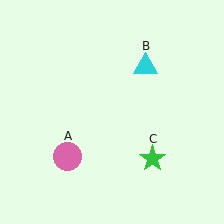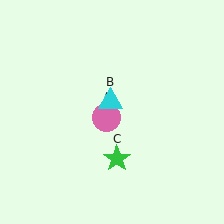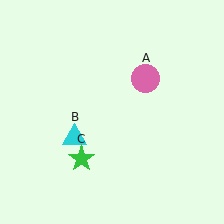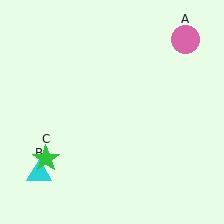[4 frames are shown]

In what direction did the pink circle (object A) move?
The pink circle (object A) moved up and to the right.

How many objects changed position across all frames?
3 objects changed position: pink circle (object A), cyan triangle (object B), green star (object C).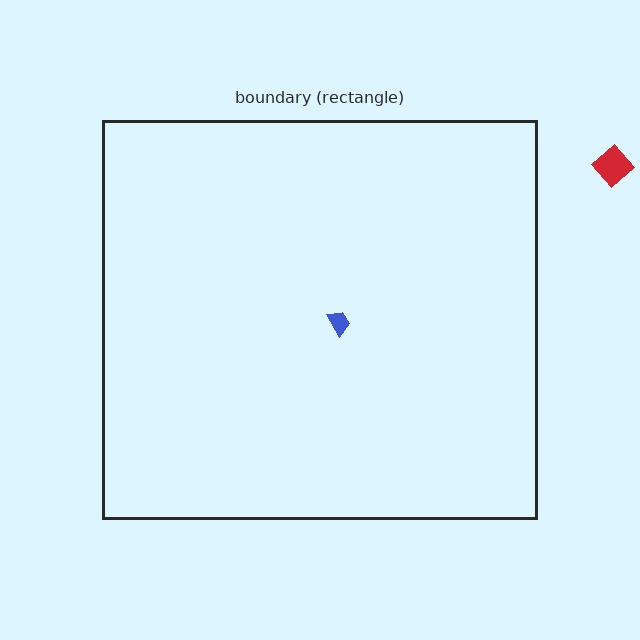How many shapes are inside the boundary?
1 inside, 1 outside.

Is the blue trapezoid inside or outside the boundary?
Inside.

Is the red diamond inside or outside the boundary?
Outside.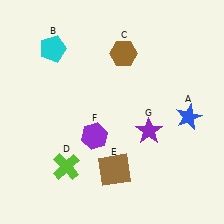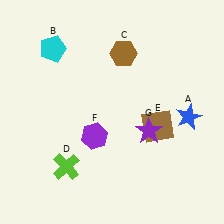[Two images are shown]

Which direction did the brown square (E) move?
The brown square (E) moved right.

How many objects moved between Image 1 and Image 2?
1 object moved between the two images.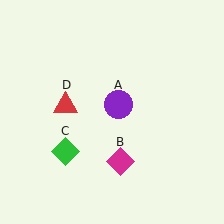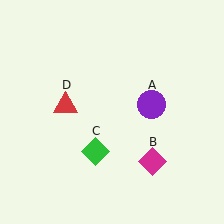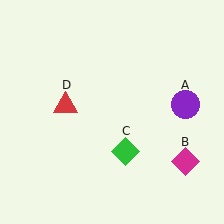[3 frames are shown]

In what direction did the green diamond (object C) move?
The green diamond (object C) moved right.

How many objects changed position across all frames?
3 objects changed position: purple circle (object A), magenta diamond (object B), green diamond (object C).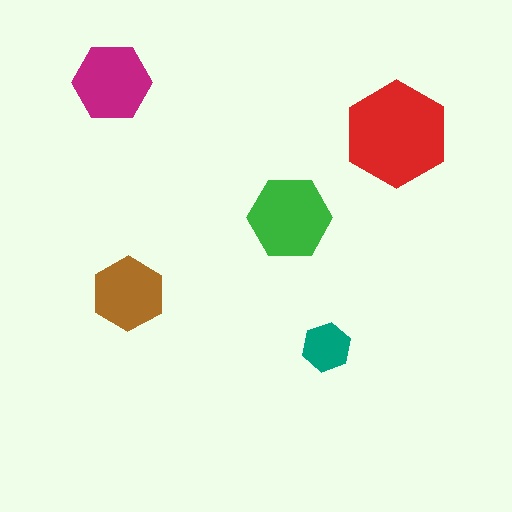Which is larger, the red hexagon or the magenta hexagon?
The red one.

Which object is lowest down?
The teal hexagon is bottommost.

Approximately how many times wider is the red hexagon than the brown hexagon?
About 1.5 times wider.